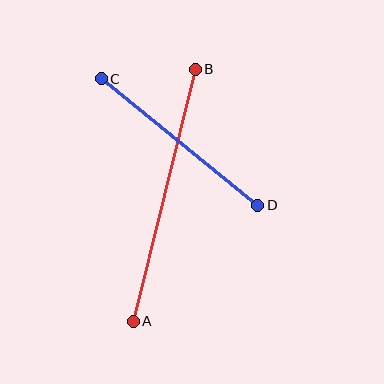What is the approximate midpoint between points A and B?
The midpoint is at approximately (164, 195) pixels.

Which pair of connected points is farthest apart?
Points A and B are farthest apart.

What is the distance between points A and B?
The distance is approximately 260 pixels.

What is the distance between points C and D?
The distance is approximately 201 pixels.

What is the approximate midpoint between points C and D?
The midpoint is at approximately (179, 142) pixels.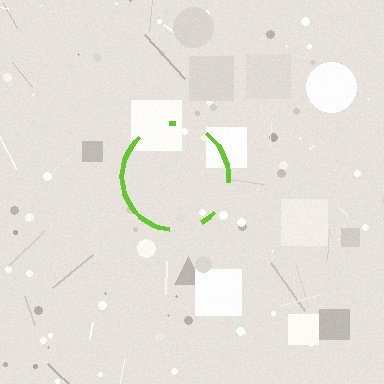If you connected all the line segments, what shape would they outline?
They would outline a circle.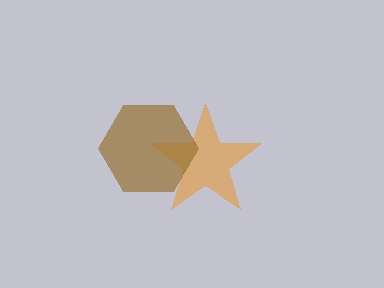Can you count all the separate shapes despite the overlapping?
Yes, there are 2 separate shapes.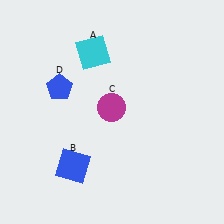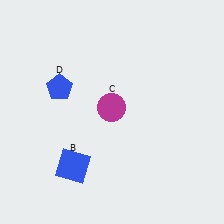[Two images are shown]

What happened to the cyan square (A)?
The cyan square (A) was removed in Image 2. It was in the top-left area of Image 1.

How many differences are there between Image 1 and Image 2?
There is 1 difference between the two images.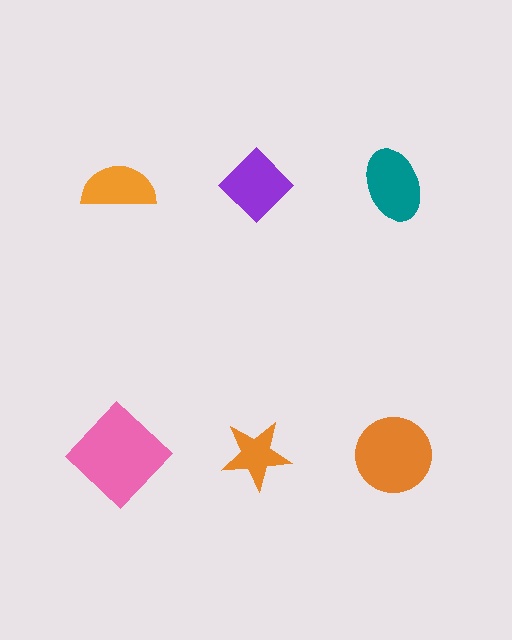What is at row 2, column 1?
A pink diamond.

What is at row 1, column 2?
A purple diamond.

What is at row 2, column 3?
An orange circle.